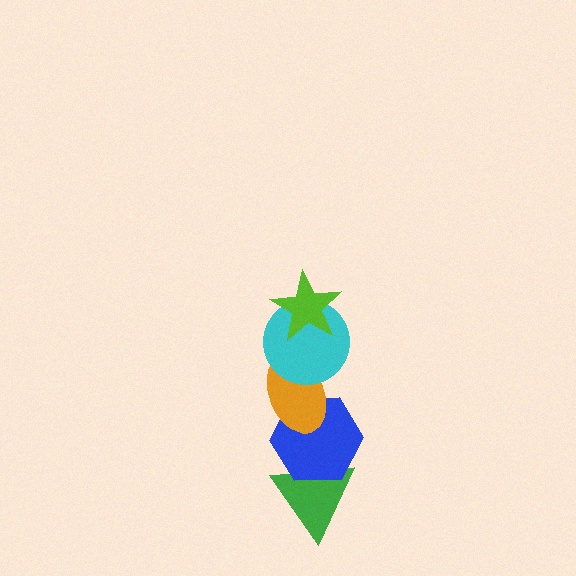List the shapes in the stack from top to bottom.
From top to bottom: the lime star, the cyan circle, the orange ellipse, the blue hexagon, the green triangle.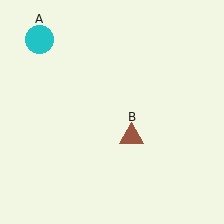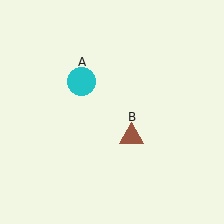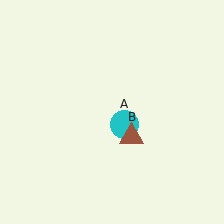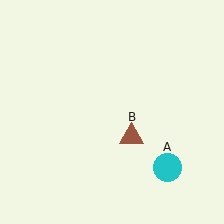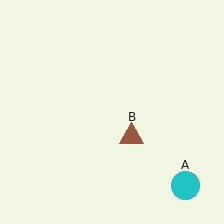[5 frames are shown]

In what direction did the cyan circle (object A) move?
The cyan circle (object A) moved down and to the right.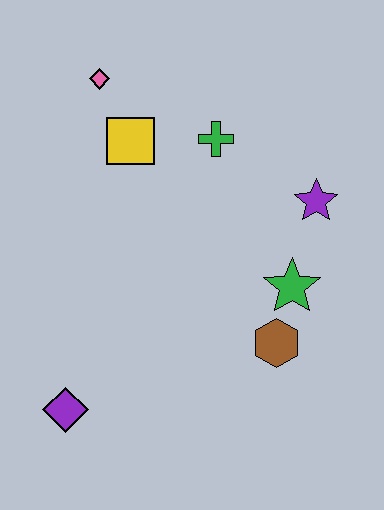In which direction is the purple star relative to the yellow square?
The purple star is to the right of the yellow square.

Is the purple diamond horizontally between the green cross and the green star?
No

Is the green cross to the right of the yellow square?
Yes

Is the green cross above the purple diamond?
Yes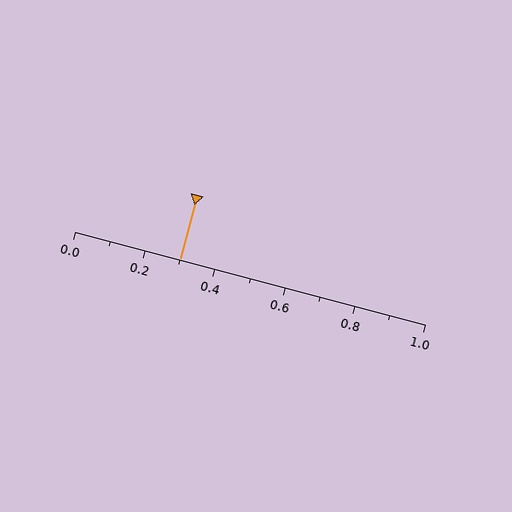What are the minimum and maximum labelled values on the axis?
The axis runs from 0.0 to 1.0.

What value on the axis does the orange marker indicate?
The marker indicates approximately 0.3.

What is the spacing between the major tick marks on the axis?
The major ticks are spaced 0.2 apart.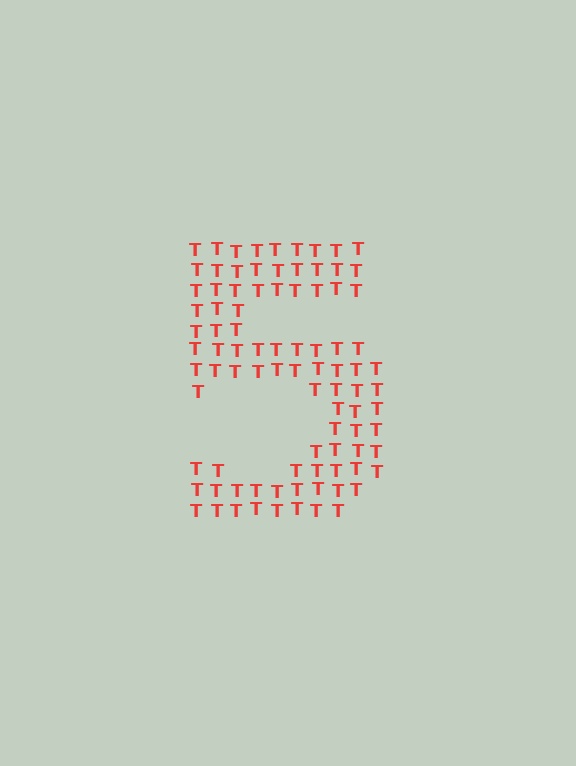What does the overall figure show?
The overall figure shows the digit 5.